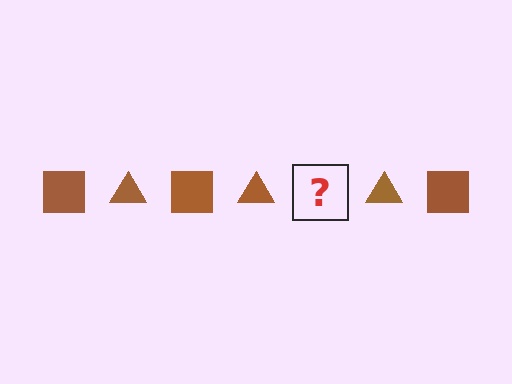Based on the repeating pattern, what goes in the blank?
The blank should be a brown square.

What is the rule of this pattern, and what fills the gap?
The rule is that the pattern cycles through square, triangle shapes in brown. The gap should be filled with a brown square.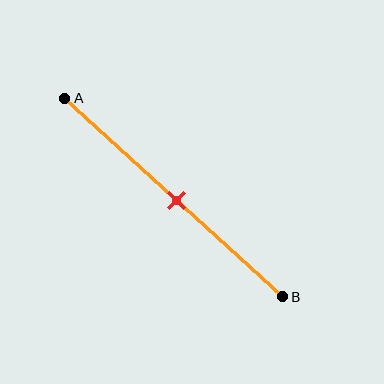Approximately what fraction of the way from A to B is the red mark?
The red mark is approximately 50% of the way from A to B.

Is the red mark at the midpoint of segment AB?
Yes, the mark is approximately at the midpoint.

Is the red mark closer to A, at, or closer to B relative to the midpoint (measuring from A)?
The red mark is approximately at the midpoint of segment AB.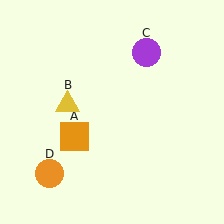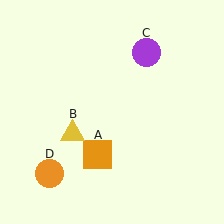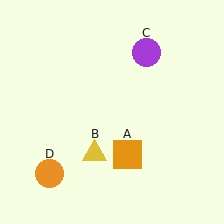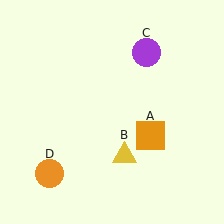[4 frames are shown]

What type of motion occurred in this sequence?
The orange square (object A), yellow triangle (object B) rotated counterclockwise around the center of the scene.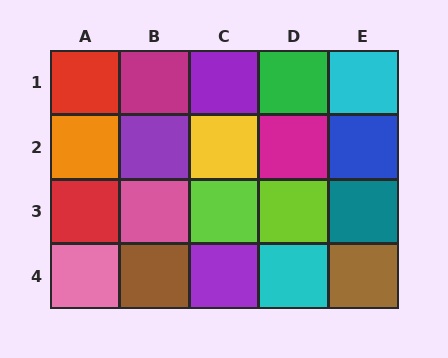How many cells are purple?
3 cells are purple.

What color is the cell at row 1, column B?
Magenta.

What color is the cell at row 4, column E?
Brown.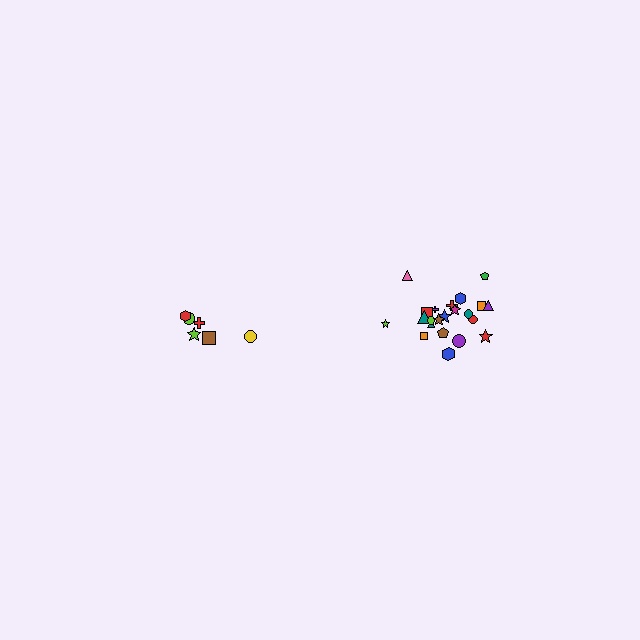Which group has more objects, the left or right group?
The right group.